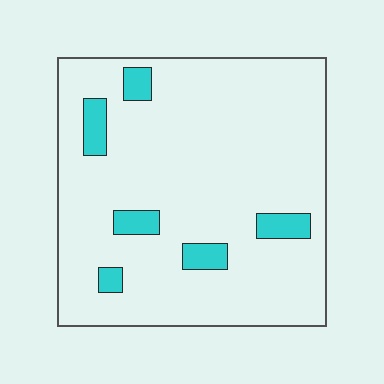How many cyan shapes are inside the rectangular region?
6.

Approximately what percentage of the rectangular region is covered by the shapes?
Approximately 10%.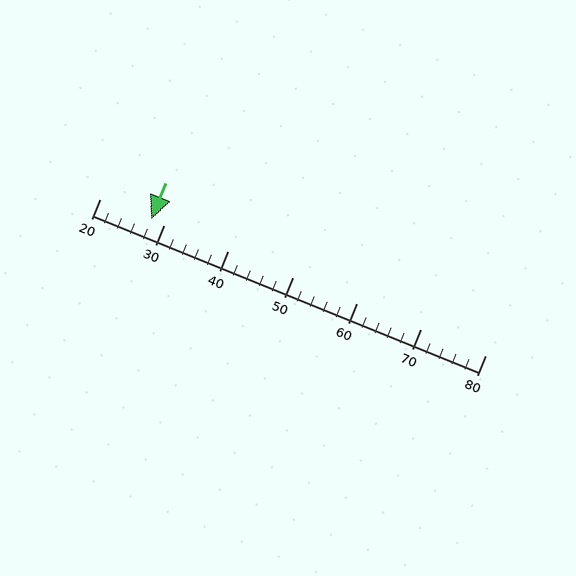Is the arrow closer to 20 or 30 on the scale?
The arrow is closer to 30.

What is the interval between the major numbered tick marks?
The major tick marks are spaced 10 units apart.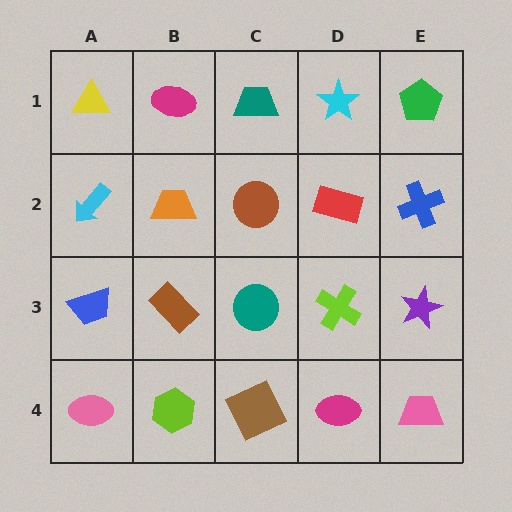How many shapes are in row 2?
5 shapes.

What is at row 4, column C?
A brown square.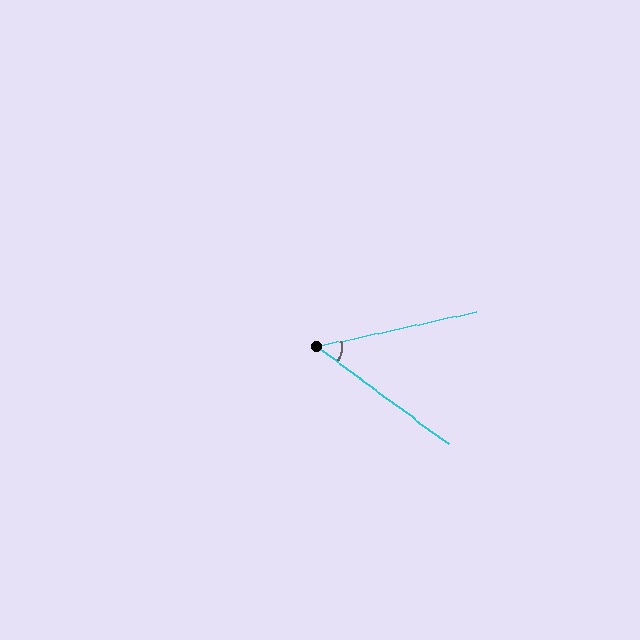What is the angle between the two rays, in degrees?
Approximately 49 degrees.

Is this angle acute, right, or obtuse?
It is acute.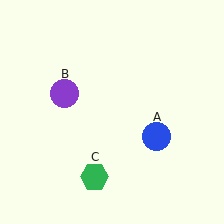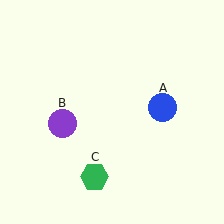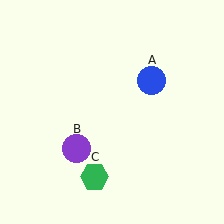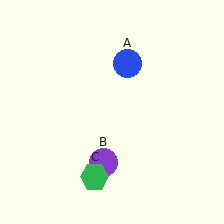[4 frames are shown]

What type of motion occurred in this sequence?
The blue circle (object A), purple circle (object B) rotated counterclockwise around the center of the scene.